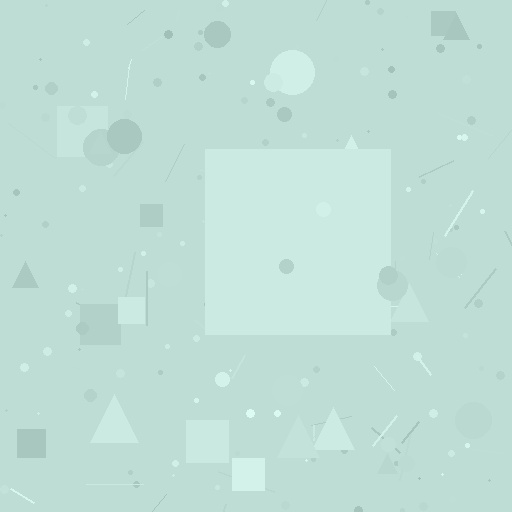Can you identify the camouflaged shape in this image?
The camouflaged shape is a square.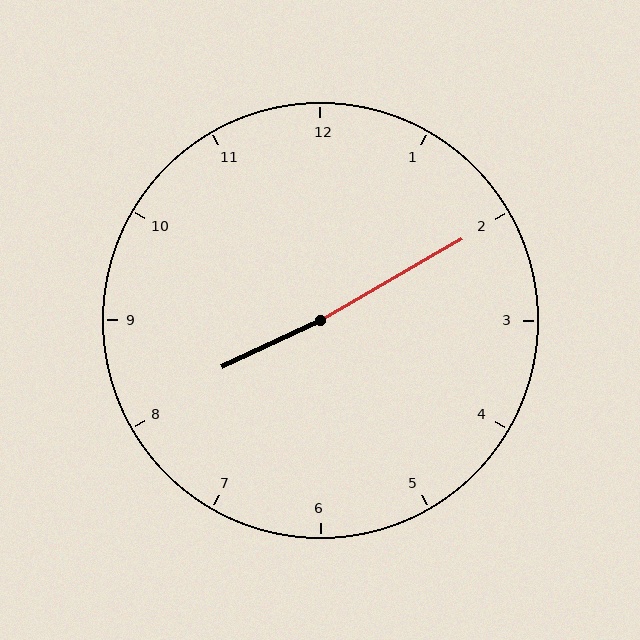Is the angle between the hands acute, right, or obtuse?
It is obtuse.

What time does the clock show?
8:10.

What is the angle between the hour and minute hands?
Approximately 175 degrees.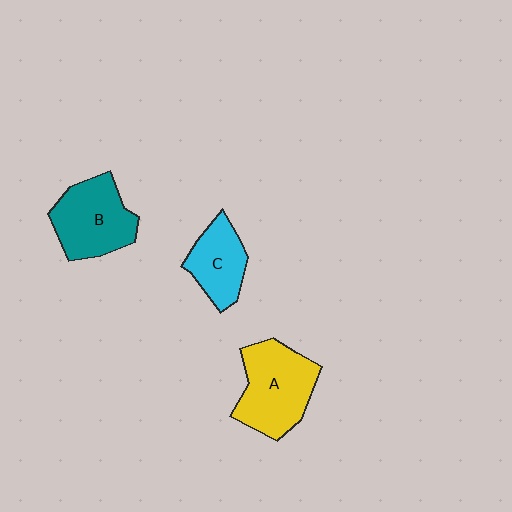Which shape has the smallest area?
Shape C (cyan).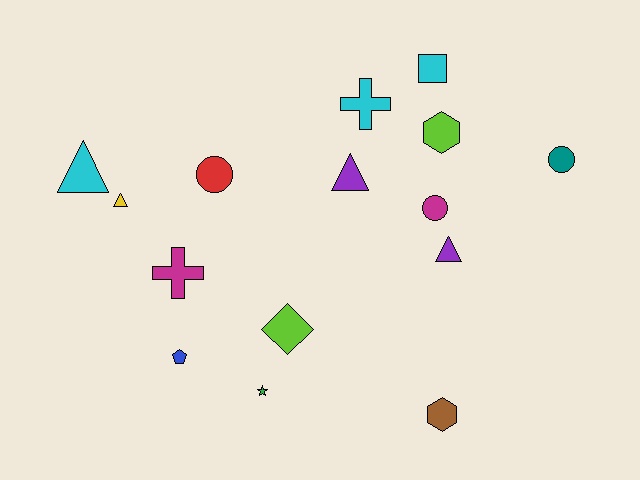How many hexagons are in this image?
There are 2 hexagons.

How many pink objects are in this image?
There are no pink objects.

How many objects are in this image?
There are 15 objects.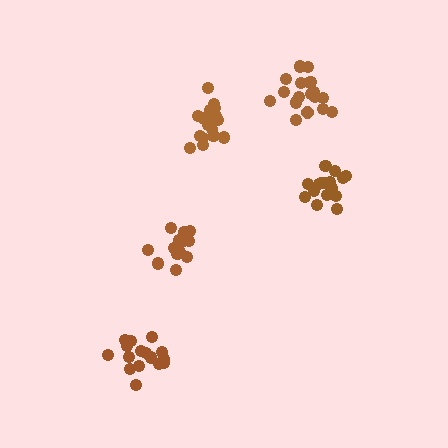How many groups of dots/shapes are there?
There are 5 groups.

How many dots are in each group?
Group 1: 13 dots, Group 2: 18 dots, Group 3: 18 dots, Group 4: 18 dots, Group 5: 19 dots (86 total).